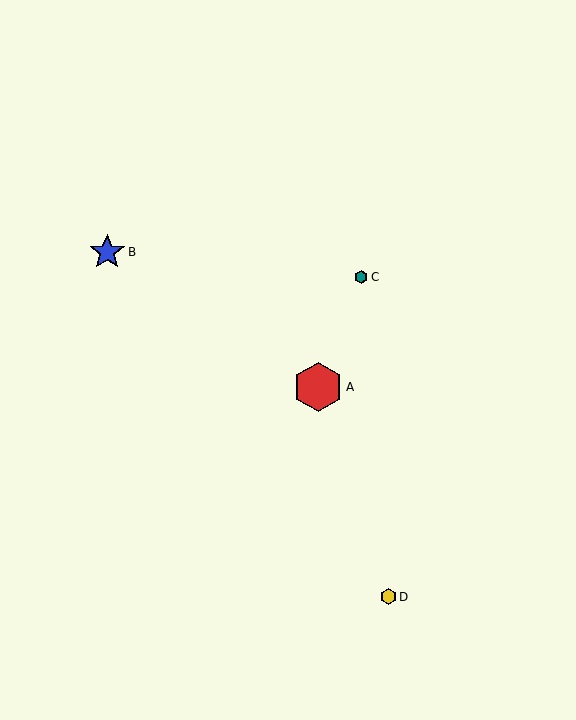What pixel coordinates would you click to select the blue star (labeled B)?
Click at (107, 252) to select the blue star B.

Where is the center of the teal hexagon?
The center of the teal hexagon is at (361, 277).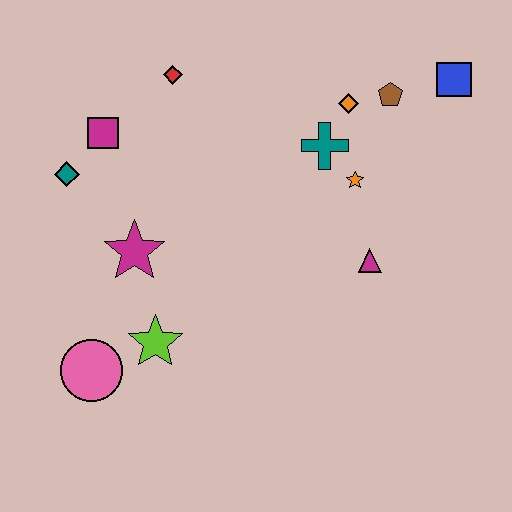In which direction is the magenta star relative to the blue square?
The magenta star is to the left of the blue square.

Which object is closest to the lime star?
The pink circle is closest to the lime star.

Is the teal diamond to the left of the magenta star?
Yes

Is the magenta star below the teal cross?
Yes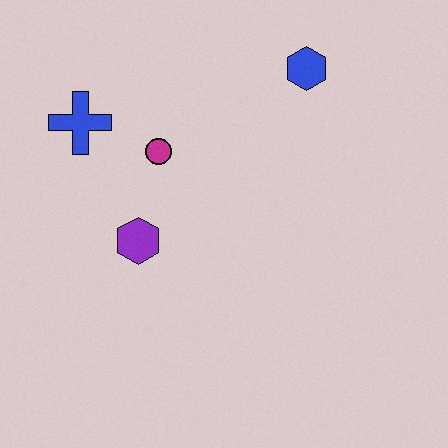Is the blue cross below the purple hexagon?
No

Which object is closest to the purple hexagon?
The magenta circle is closest to the purple hexagon.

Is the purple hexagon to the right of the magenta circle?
No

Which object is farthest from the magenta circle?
The blue hexagon is farthest from the magenta circle.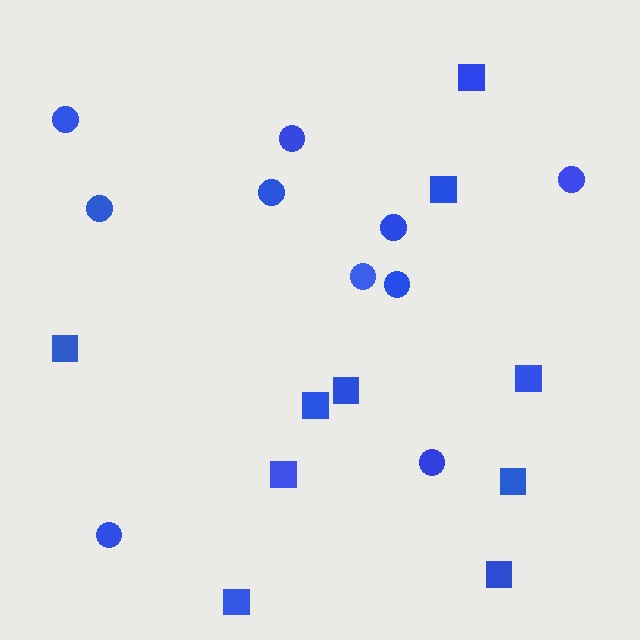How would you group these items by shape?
There are 2 groups: one group of circles (10) and one group of squares (10).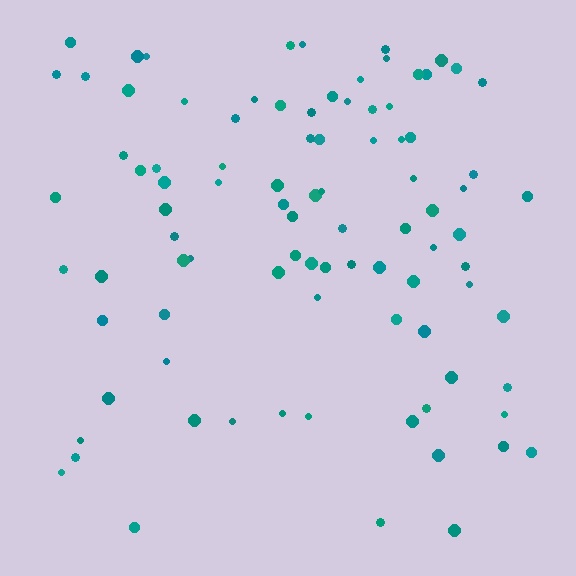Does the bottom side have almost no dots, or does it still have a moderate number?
Still a moderate number, just noticeably fewer than the top.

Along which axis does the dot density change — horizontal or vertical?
Vertical.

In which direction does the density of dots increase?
From bottom to top, with the top side densest.